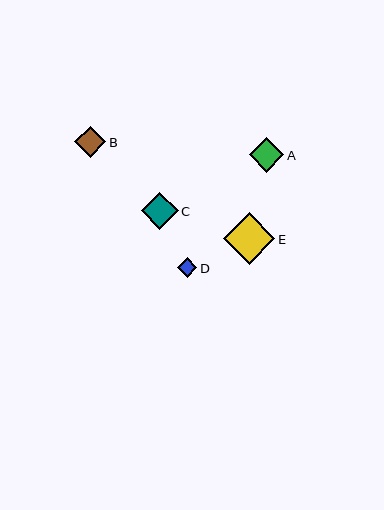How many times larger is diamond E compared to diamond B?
Diamond E is approximately 1.7 times the size of diamond B.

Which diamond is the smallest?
Diamond D is the smallest with a size of approximately 20 pixels.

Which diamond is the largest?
Diamond E is the largest with a size of approximately 52 pixels.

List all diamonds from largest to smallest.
From largest to smallest: E, C, A, B, D.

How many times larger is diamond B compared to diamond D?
Diamond B is approximately 1.6 times the size of diamond D.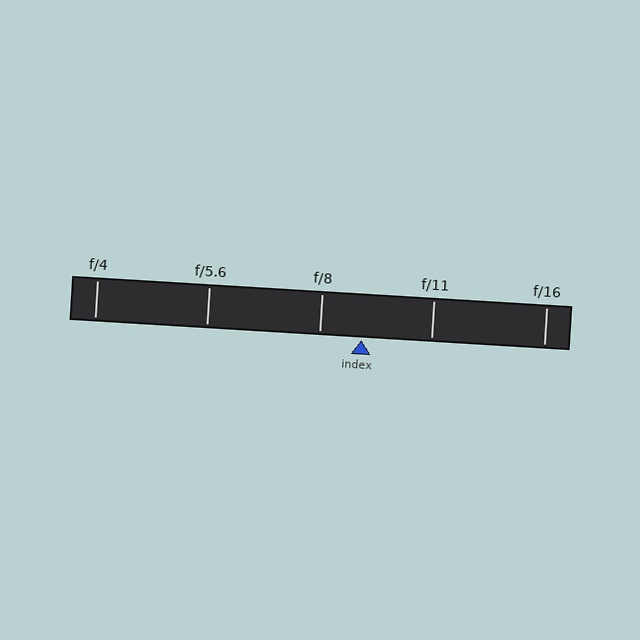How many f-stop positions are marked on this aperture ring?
There are 5 f-stop positions marked.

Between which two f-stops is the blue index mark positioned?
The index mark is between f/8 and f/11.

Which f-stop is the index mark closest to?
The index mark is closest to f/8.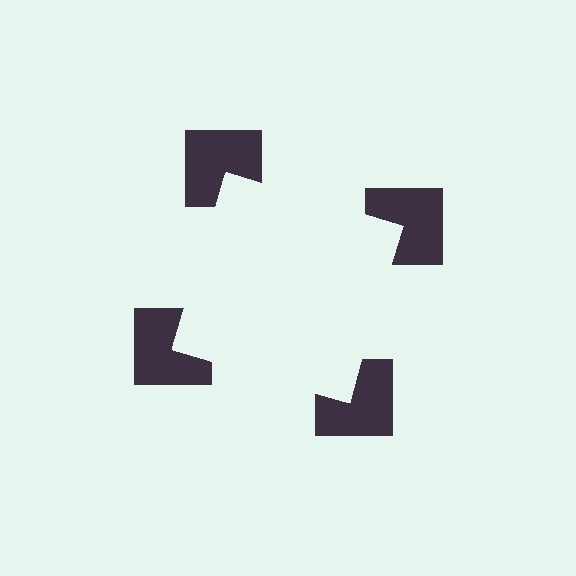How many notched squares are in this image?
There are 4 — one at each vertex of the illusory square.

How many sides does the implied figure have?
4 sides.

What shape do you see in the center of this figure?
An illusory square — its edges are inferred from the aligned wedge cuts in the notched squares, not physically drawn.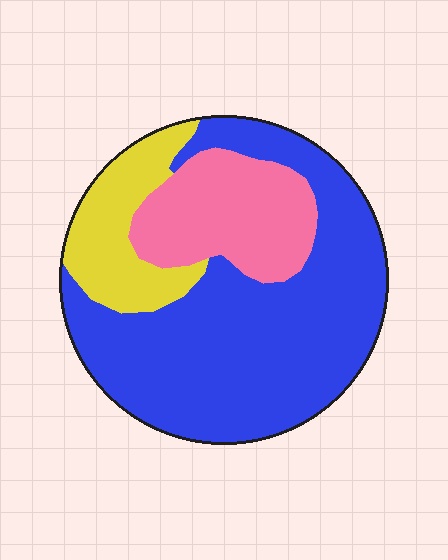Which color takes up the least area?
Yellow, at roughly 15%.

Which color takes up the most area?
Blue, at roughly 60%.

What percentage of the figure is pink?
Pink takes up about one fifth (1/5) of the figure.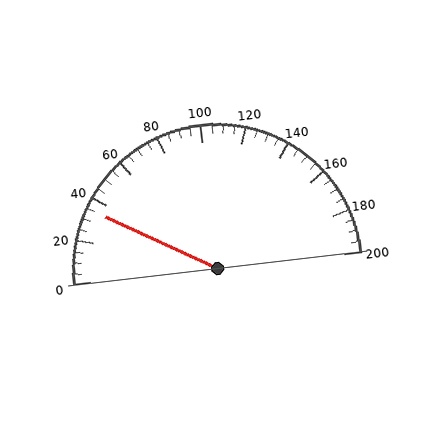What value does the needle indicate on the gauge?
The needle indicates approximately 35.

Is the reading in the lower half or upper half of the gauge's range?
The reading is in the lower half of the range (0 to 200).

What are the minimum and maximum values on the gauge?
The gauge ranges from 0 to 200.